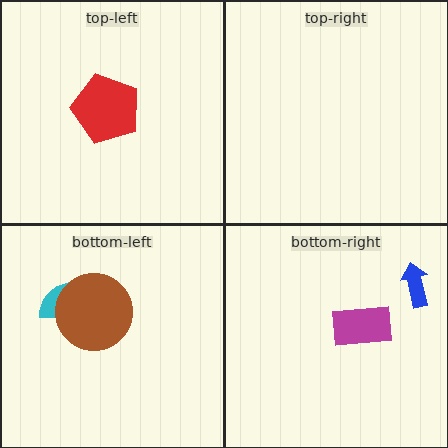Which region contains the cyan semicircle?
The bottom-left region.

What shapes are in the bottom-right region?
The magenta rectangle, the blue arrow.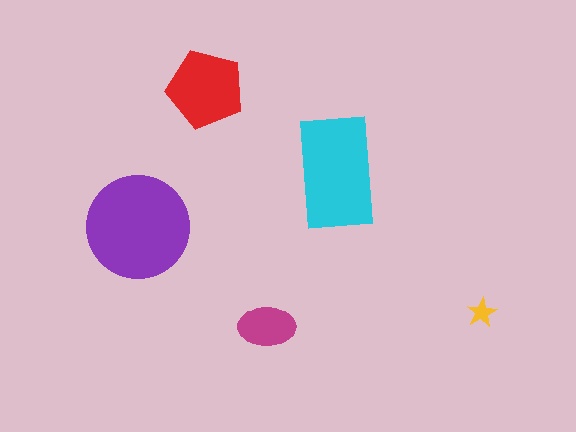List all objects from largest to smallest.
The purple circle, the cyan rectangle, the red pentagon, the magenta ellipse, the yellow star.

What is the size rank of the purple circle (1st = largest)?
1st.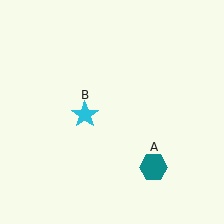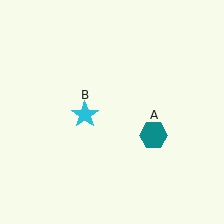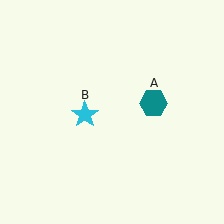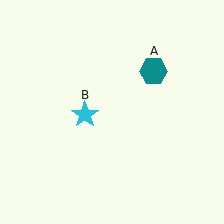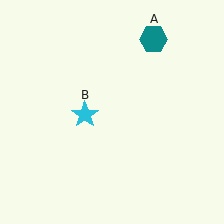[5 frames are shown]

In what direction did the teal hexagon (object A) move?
The teal hexagon (object A) moved up.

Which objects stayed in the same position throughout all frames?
Cyan star (object B) remained stationary.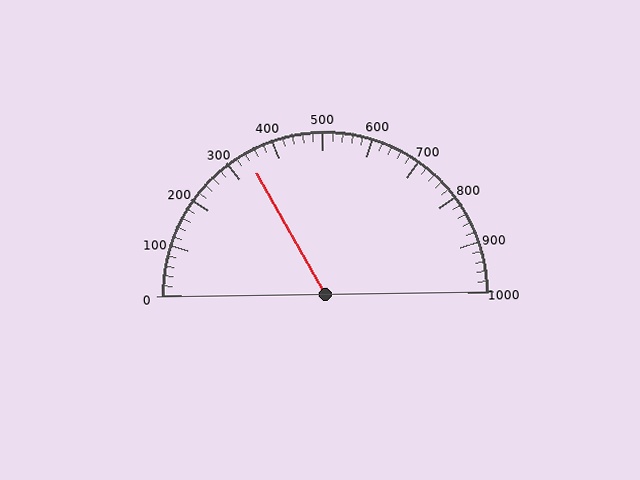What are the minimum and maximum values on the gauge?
The gauge ranges from 0 to 1000.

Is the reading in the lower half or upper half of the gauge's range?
The reading is in the lower half of the range (0 to 1000).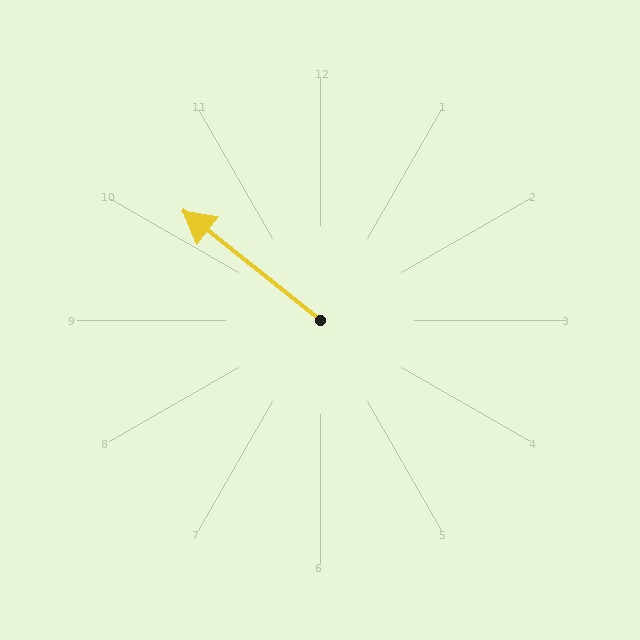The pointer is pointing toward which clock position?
Roughly 10 o'clock.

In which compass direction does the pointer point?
Northwest.